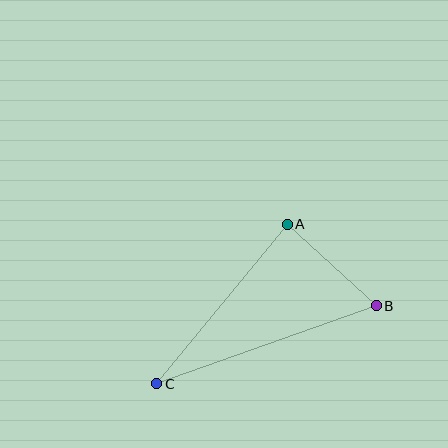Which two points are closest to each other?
Points A and B are closest to each other.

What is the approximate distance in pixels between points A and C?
The distance between A and C is approximately 206 pixels.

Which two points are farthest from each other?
Points B and C are farthest from each other.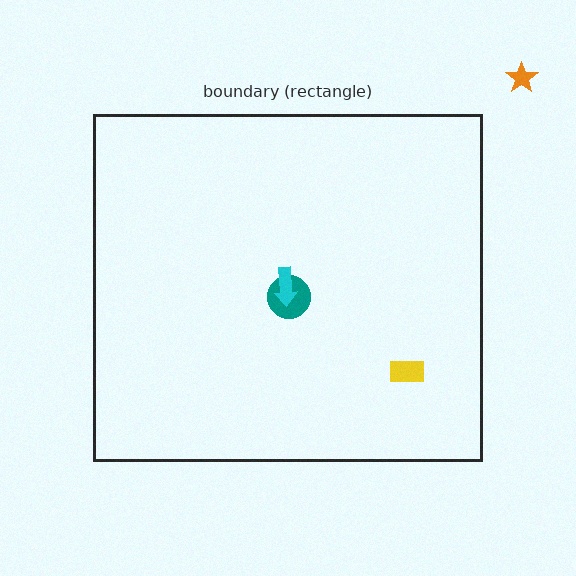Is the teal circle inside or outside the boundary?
Inside.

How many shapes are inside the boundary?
3 inside, 1 outside.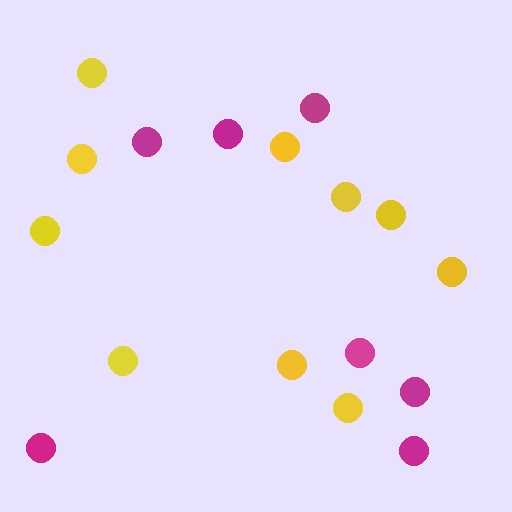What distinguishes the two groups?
There are 2 groups: one group of magenta circles (7) and one group of yellow circles (10).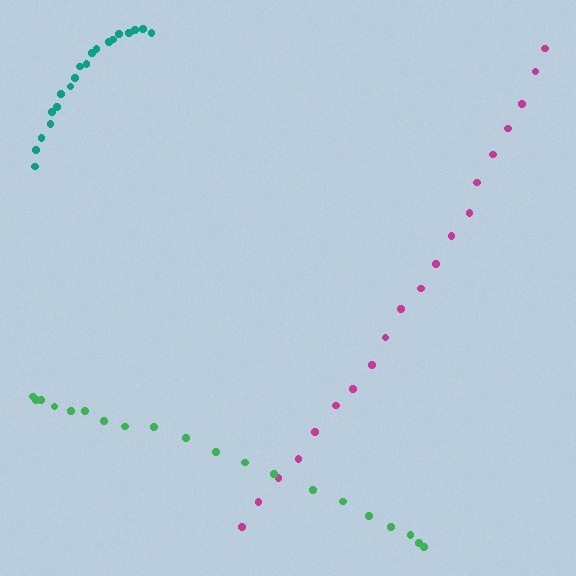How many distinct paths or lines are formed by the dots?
There are 3 distinct paths.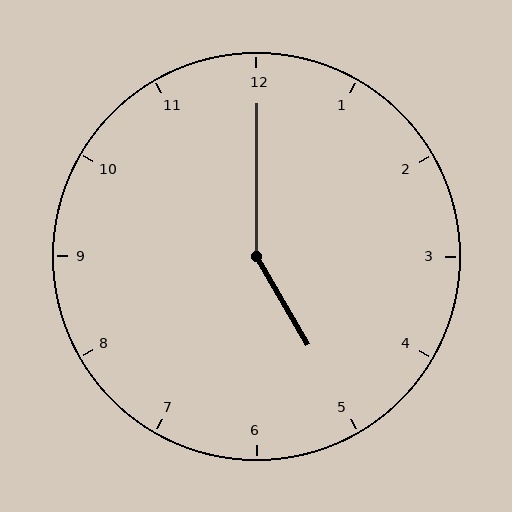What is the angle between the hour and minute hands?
Approximately 150 degrees.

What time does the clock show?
5:00.